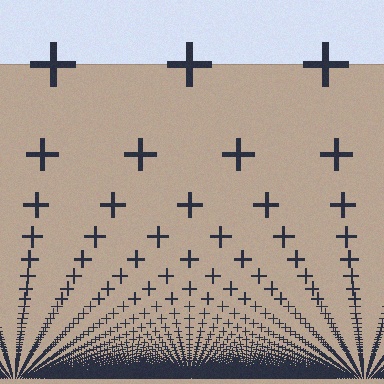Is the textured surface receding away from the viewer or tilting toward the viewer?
The surface appears to tilt toward the viewer. Texture elements get larger and sparser toward the top.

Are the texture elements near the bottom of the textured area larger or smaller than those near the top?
Smaller. The gradient is inverted — elements near the bottom are smaller and denser.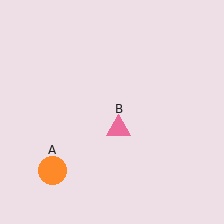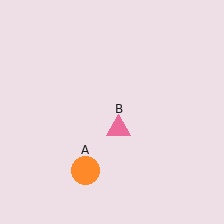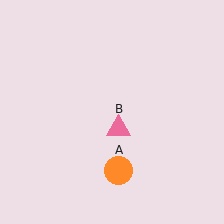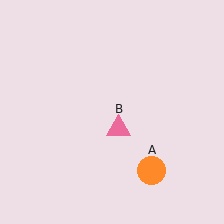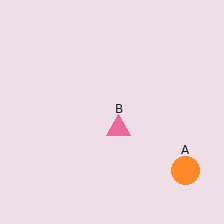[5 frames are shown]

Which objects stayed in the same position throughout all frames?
Pink triangle (object B) remained stationary.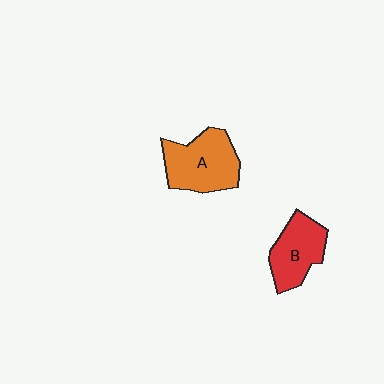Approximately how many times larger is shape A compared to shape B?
Approximately 1.3 times.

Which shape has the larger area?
Shape A (orange).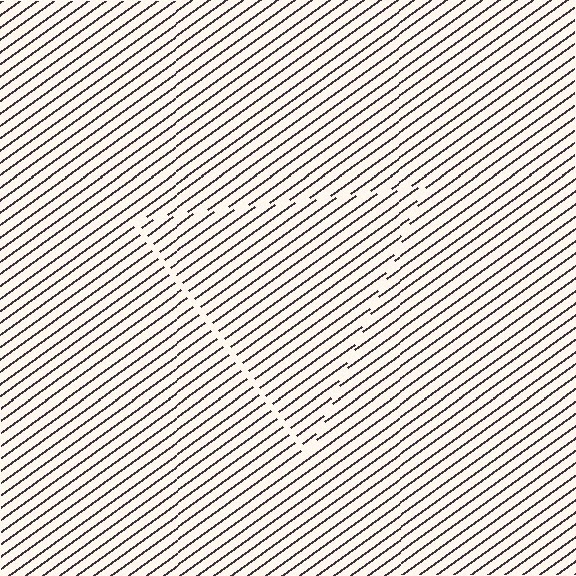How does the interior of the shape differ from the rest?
The interior of the shape contains the same grating, shifted by half a period — the contour is defined by the phase discontinuity where line-ends from the inner and outer gratings abut.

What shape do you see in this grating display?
An illusory triangle. The interior of the shape contains the same grating, shifted by half a period — the contour is defined by the phase discontinuity where line-ends from the inner and outer gratings abut.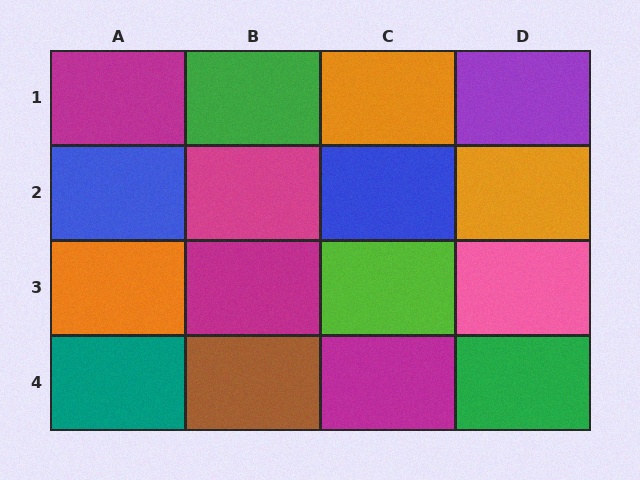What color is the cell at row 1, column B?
Green.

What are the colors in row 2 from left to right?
Blue, magenta, blue, orange.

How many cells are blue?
2 cells are blue.